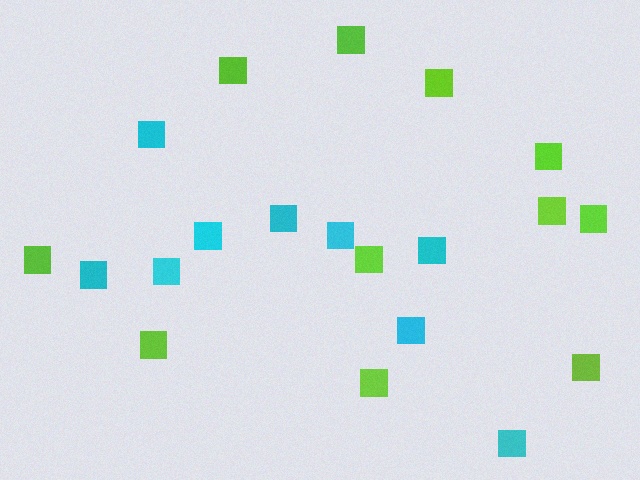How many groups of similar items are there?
There are 2 groups: one group of lime squares (11) and one group of cyan squares (9).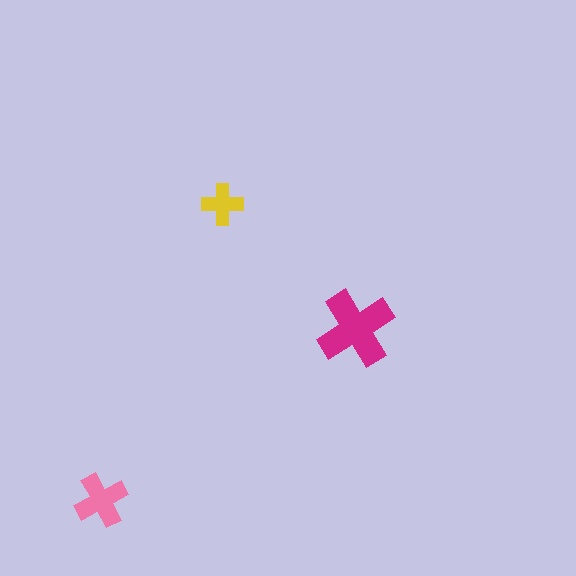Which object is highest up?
The yellow cross is topmost.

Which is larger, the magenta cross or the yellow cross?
The magenta one.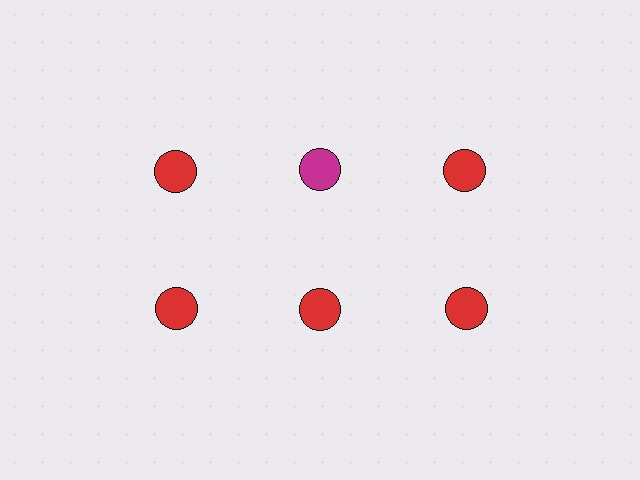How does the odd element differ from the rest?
It has a different color: magenta instead of red.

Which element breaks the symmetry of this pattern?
The magenta circle in the top row, second from left column breaks the symmetry. All other shapes are red circles.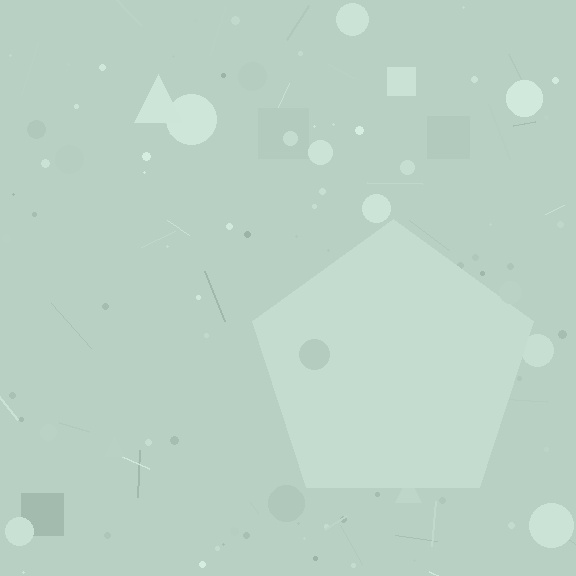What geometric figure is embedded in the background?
A pentagon is embedded in the background.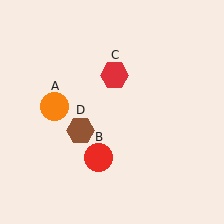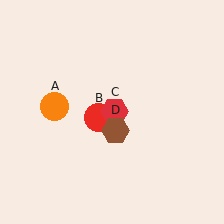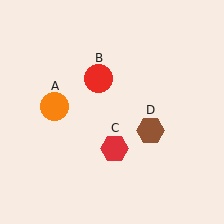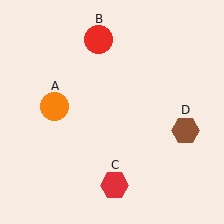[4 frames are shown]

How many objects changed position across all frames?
3 objects changed position: red circle (object B), red hexagon (object C), brown hexagon (object D).